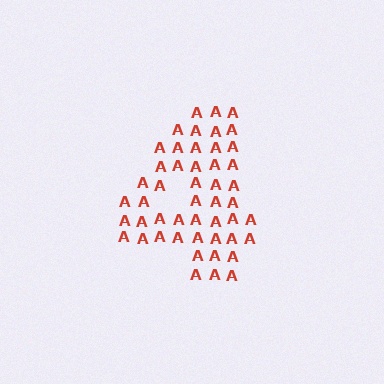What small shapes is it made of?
It is made of small letter A's.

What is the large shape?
The large shape is the digit 4.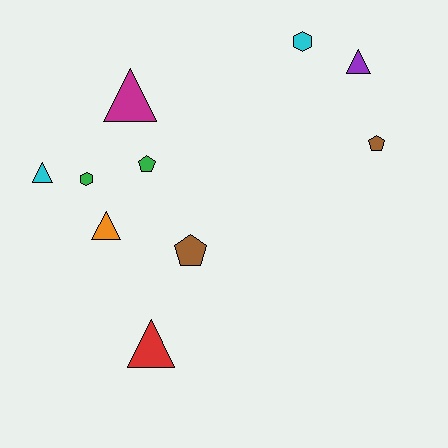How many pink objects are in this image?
There are no pink objects.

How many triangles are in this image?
There are 5 triangles.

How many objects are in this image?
There are 10 objects.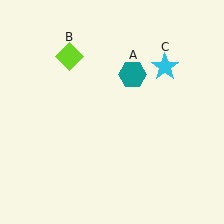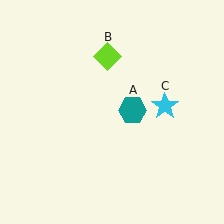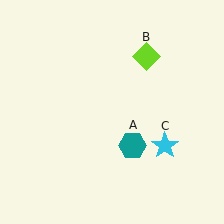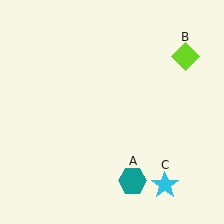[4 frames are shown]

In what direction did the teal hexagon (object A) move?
The teal hexagon (object A) moved down.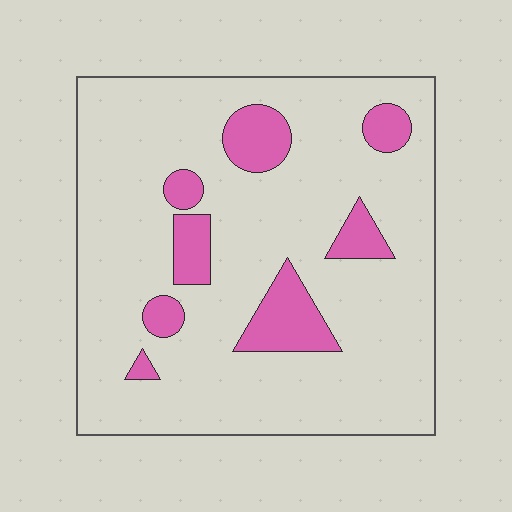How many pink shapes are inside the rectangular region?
8.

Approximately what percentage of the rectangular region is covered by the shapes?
Approximately 15%.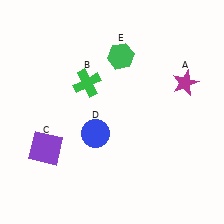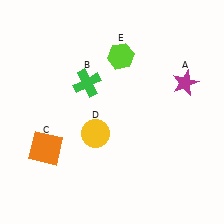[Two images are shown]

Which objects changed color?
C changed from purple to orange. D changed from blue to yellow. E changed from green to lime.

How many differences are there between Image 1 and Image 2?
There are 3 differences between the two images.